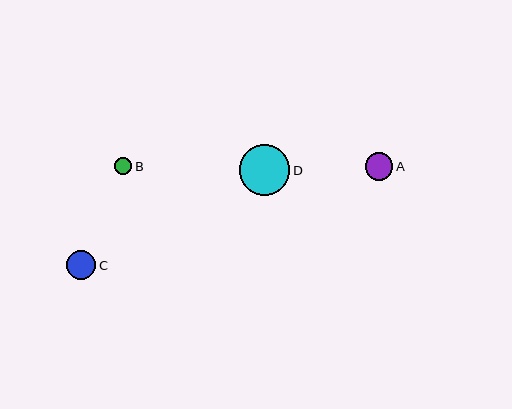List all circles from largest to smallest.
From largest to smallest: D, C, A, B.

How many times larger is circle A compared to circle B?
Circle A is approximately 1.6 times the size of circle B.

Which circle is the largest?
Circle D is the largest with a size of approximately 50 pixels.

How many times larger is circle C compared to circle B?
Circle C is approximately 1.7 times the size of circle B.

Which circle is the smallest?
Circle B is the smallest with a size of approximately 17 pixels.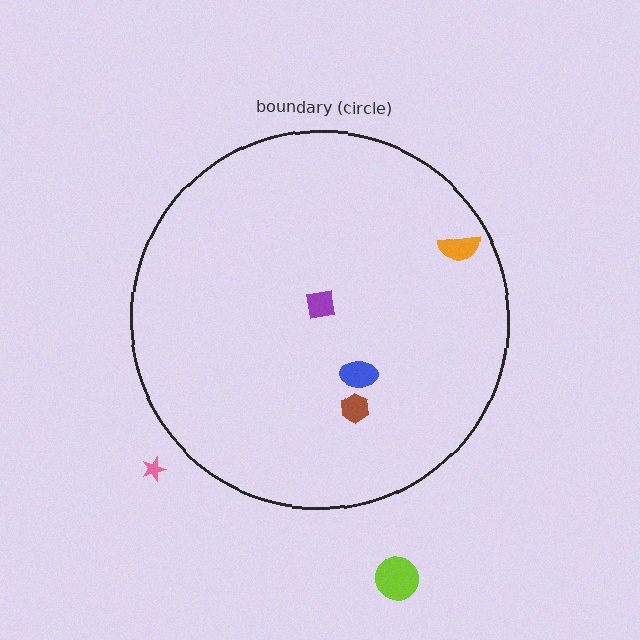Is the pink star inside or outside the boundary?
Outside.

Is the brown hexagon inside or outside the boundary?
Inside.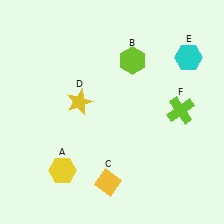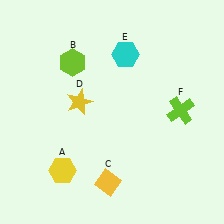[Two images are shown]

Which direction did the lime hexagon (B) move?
The lime hexagon (B) moved left.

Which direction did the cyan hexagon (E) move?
The cyan hexagon (E) moved left.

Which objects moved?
The objects that moved are: the lime hexagon (B), the cyan hexagon (E).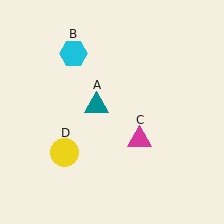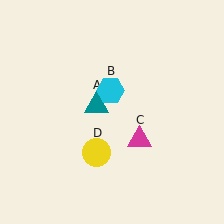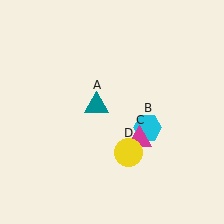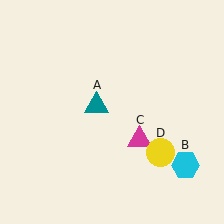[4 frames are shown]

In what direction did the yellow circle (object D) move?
The yellow circle (object D) moved right.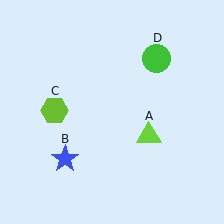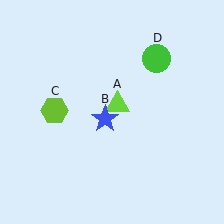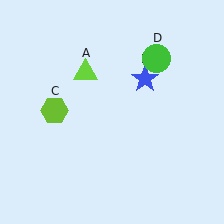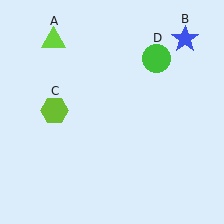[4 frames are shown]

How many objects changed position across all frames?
2 objects changed position: lime triangle (object A), blue star (object B).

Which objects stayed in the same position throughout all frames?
Lime hexagon (object C) and green circle (object D) remained stationary.